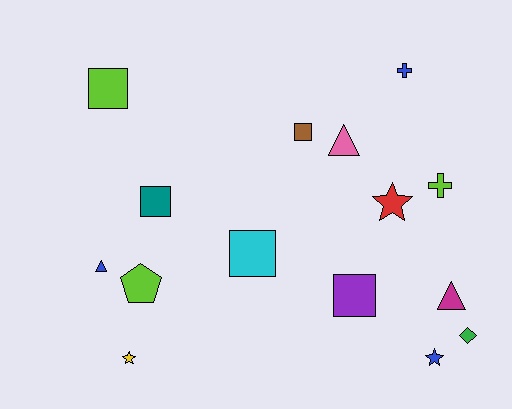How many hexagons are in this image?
There are no hexagons.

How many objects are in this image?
There are 15 objects.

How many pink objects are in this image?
There is 1 pink object.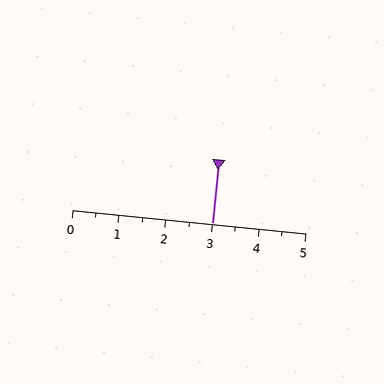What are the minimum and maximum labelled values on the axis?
The axis runs from 0 to 5.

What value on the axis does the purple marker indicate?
The marker indicates approximately 3.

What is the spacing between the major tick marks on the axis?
The major ticks are spaced 1 apart.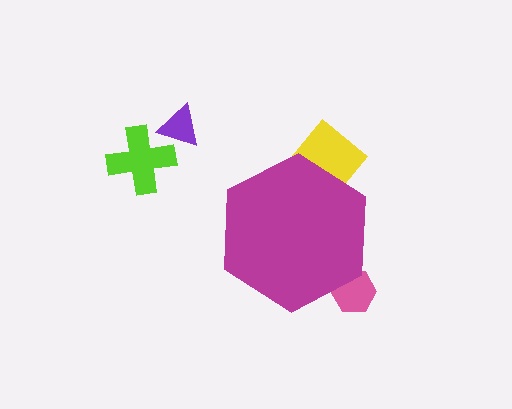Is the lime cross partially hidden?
No, the lime cross is fully visible.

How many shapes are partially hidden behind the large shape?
2 shapes are partially hidden.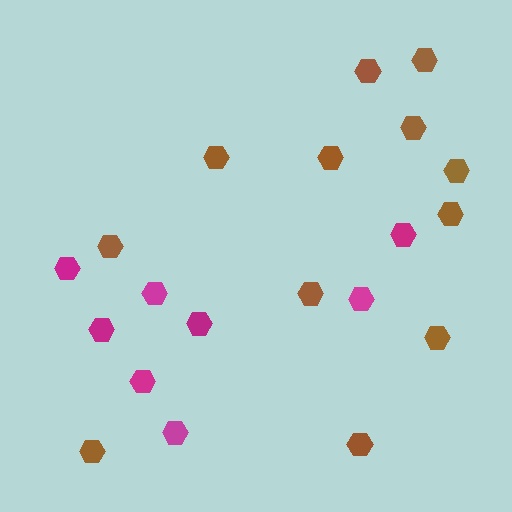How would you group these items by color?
There are 2 groups: one group of brown hexagons (12) and one group of magenta hexagons (8).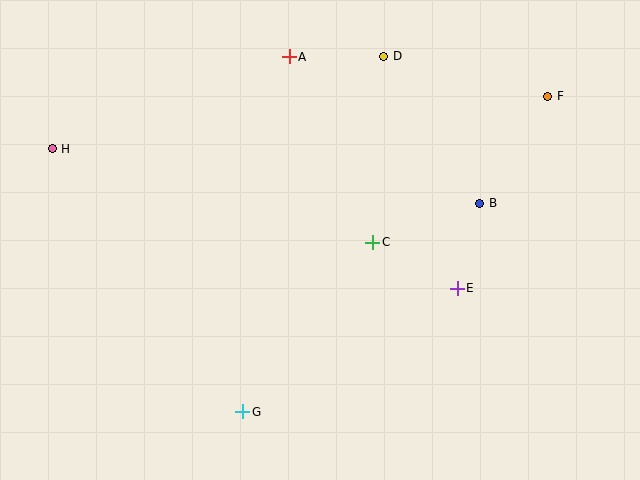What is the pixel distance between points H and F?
The distance between H and F is 498 pixels.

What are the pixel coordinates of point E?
Point E is at (457, 288).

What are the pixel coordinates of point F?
Point F is at (548, 96).